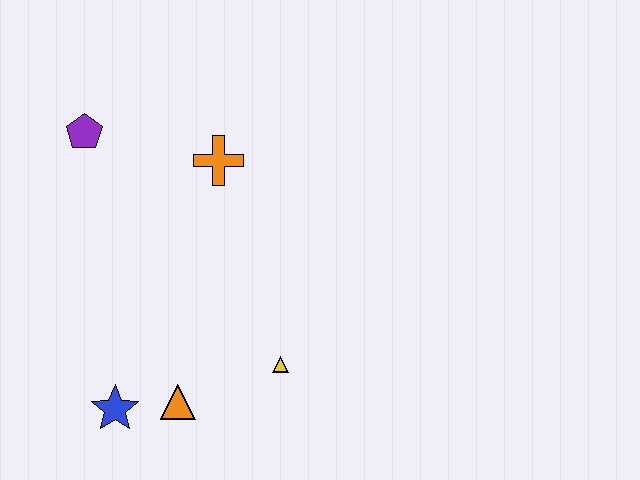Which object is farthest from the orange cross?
The blue star is farthest from the orange cross.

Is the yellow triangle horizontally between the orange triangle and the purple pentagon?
No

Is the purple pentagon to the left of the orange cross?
Yes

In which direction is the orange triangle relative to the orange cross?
The orange triangle is below the orange cross.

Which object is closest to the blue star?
The orange triangle is closest to the blue star.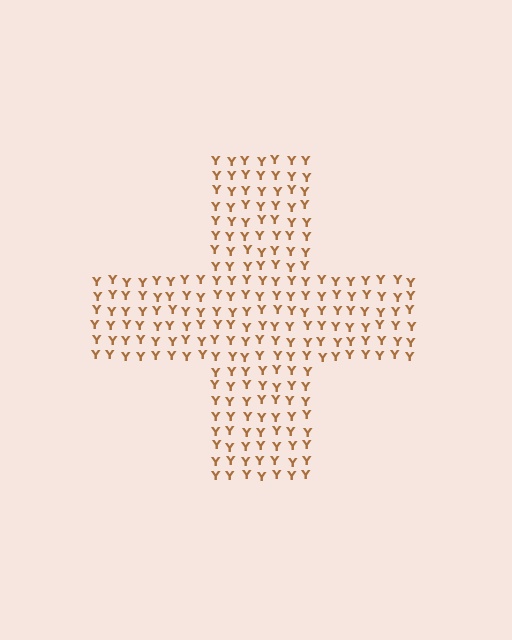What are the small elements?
The small elements are letter Y's.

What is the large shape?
The large shape is a cross.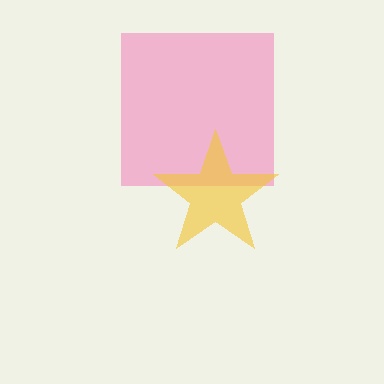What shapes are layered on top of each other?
The layered shapes are: a pink square, a yellow star.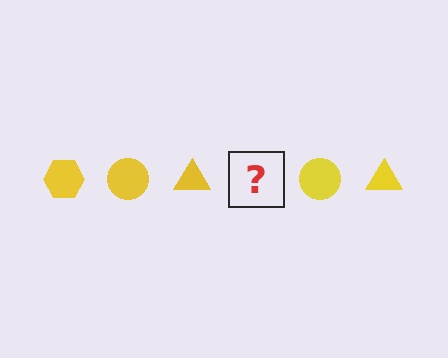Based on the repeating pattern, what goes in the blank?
The blank should be a yellow hexagon.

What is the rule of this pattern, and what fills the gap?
The rule is that the pattern cycles through hexagon, circle, triangle shapes in yellow. The gap should be filled with a yellow hexagon.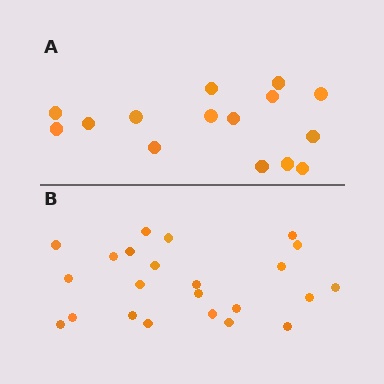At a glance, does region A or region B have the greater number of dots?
Region B (the bottom region) has more dots.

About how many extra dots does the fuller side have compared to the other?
Region B has roughly 8 or so more dots than region A.